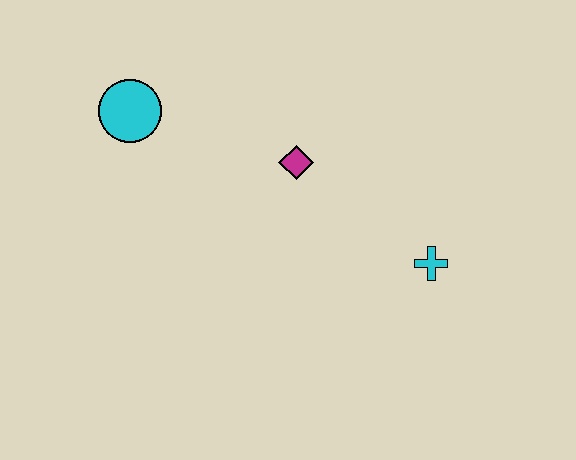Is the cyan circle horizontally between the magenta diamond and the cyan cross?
No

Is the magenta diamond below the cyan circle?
Yes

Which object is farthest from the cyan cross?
The cyan circle is farthest from the cyan cross.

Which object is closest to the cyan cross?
The magenta diamond is closest to the cyan cross.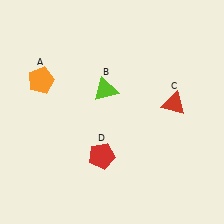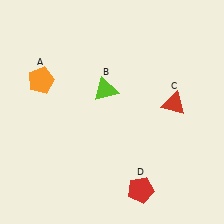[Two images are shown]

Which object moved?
The red pentagon (D) moved right.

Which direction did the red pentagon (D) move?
The red pentagon (D) moved right.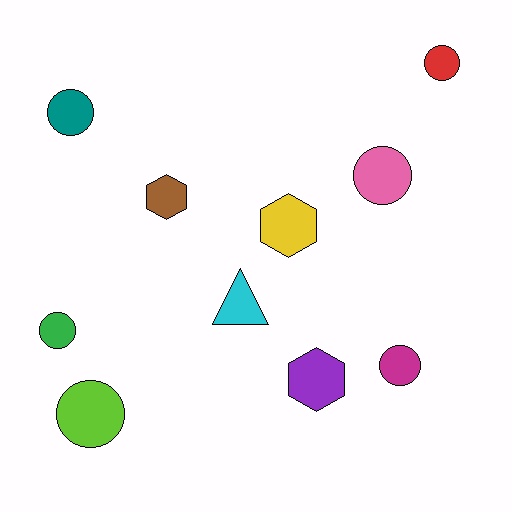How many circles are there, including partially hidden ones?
There are 6 circles.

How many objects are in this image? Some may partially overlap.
There are 10 objects.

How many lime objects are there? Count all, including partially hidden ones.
There is 1 lime object.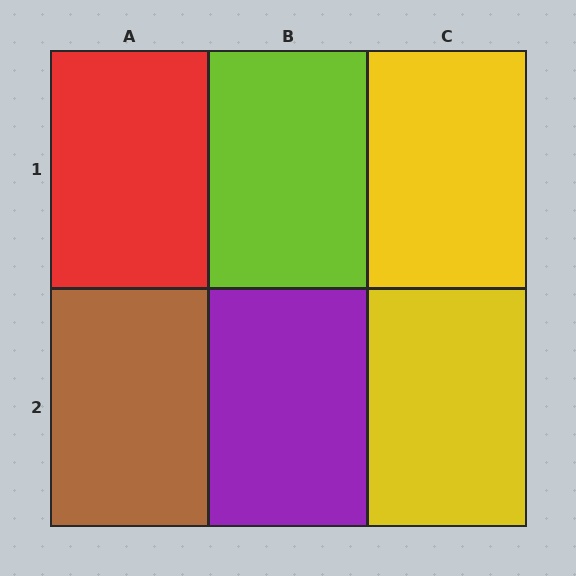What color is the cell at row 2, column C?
Yellow.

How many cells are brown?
1 cell is brown.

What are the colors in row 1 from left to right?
Red, lime, yellow.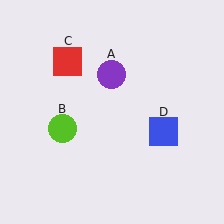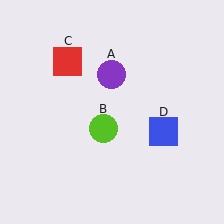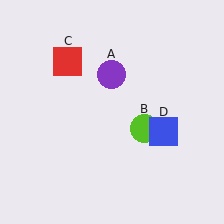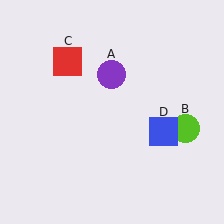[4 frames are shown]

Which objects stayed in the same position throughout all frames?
Purple circle (object A) and red square (object C) and blue square (object D) remained stationary.